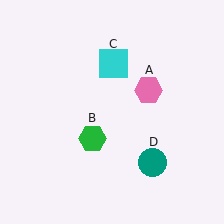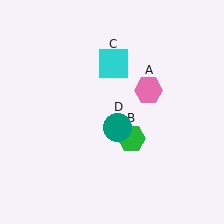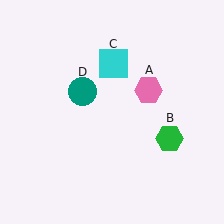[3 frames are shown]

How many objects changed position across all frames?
2 objects changed position: green hexagon (object B), teal circle (object D).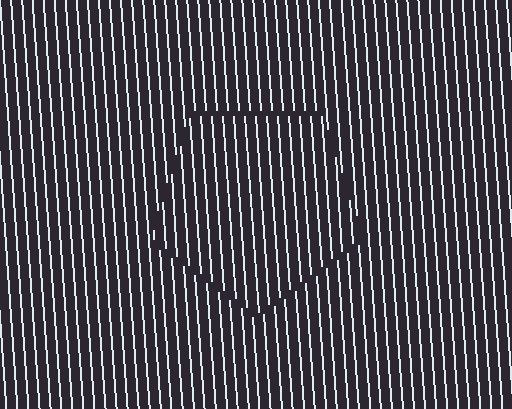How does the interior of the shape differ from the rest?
The interior of the shape contains the same grating, shifted by half a period — the contour is defined by the phase discontinuity where line-ends from the inner and outer gratings abut.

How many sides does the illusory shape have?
5 sides — the line-ends trace a pentagon.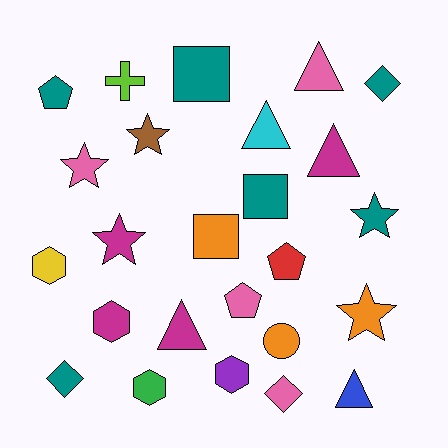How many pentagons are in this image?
There are 3 pentagons.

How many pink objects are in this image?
There are 4 pink objects.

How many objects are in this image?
There are 25 objects.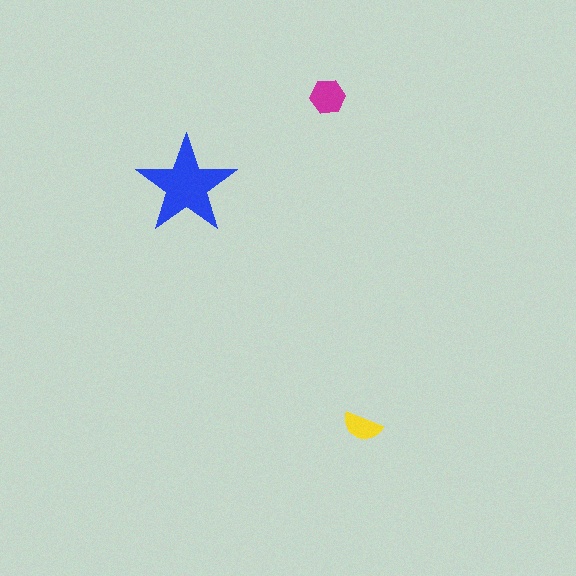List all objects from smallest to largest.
The yellow semicircle, the magenta hexagon, the blue star.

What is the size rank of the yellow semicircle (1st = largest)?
3rd.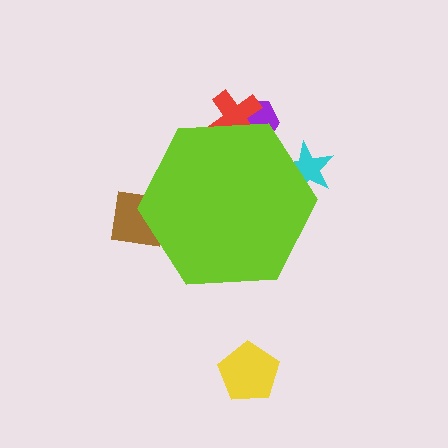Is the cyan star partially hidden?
Yes, the cyan star is partially hidden behind the lime hexagon.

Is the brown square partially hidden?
Yes, the brown square is partially hidden behind the lime hexagon.